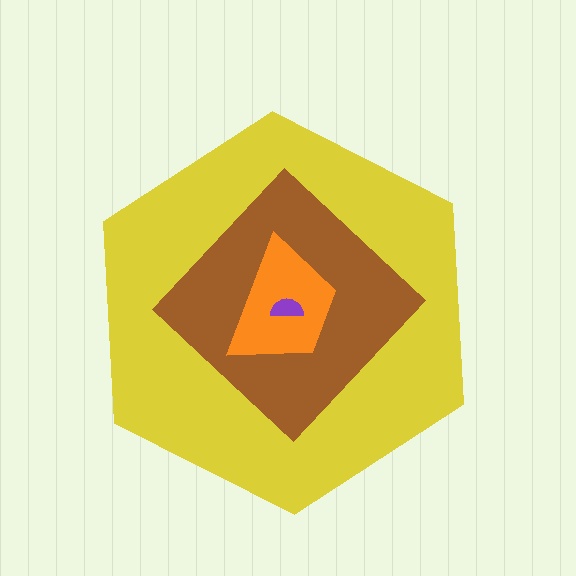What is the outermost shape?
The yellow hexagon.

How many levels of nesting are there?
4.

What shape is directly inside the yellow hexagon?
The brown diamond.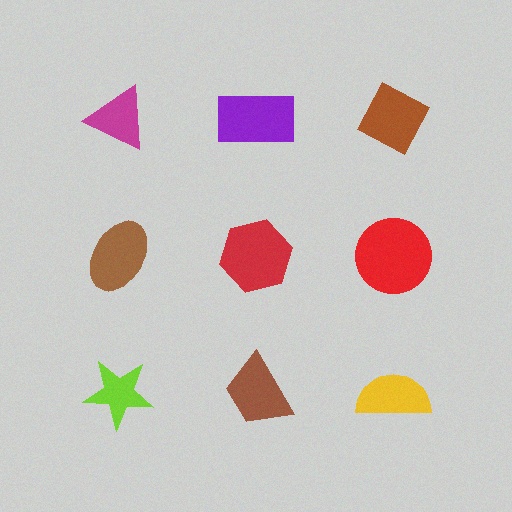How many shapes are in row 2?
3 shapes.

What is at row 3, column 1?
A lime star.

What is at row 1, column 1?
A magenta triangle.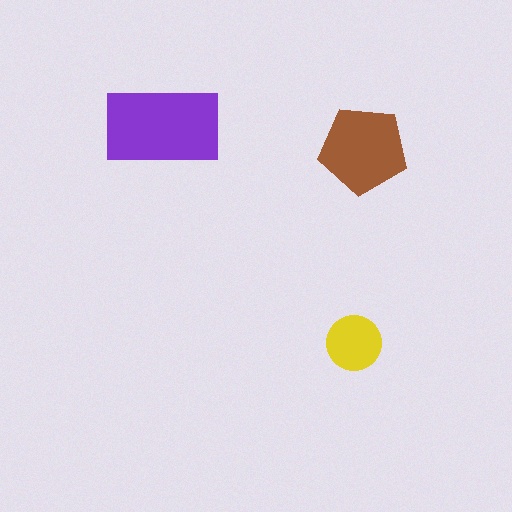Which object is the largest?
The purple rectangle.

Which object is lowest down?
The yellow circle is bottommost.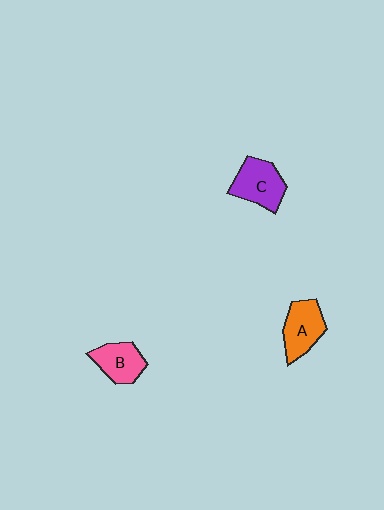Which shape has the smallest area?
Shape B (pink).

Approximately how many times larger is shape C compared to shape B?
Approximately 1.2 times.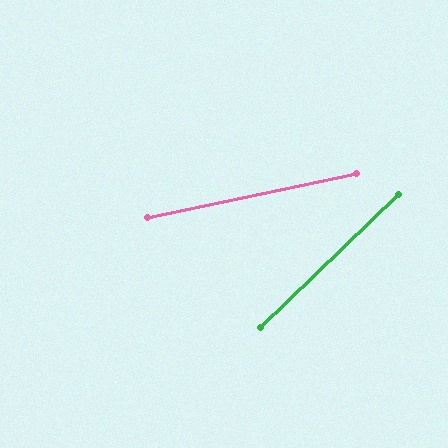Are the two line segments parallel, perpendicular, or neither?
Neither parallel nor perpendicular — they differ by about 32°.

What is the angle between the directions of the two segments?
Approximately 32 degrees.